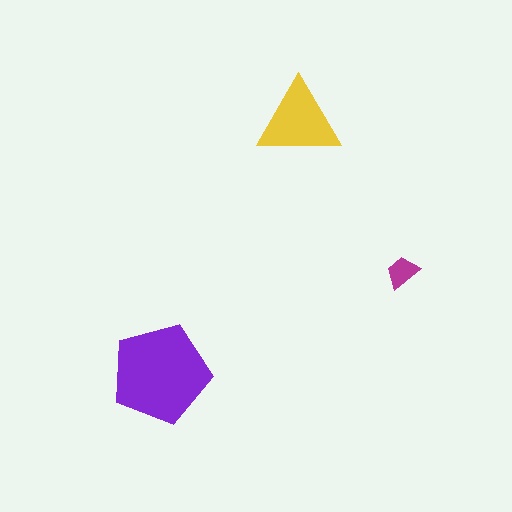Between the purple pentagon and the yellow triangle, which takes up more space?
The purple pentagon.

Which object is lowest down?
The purple pentagon is bottommost.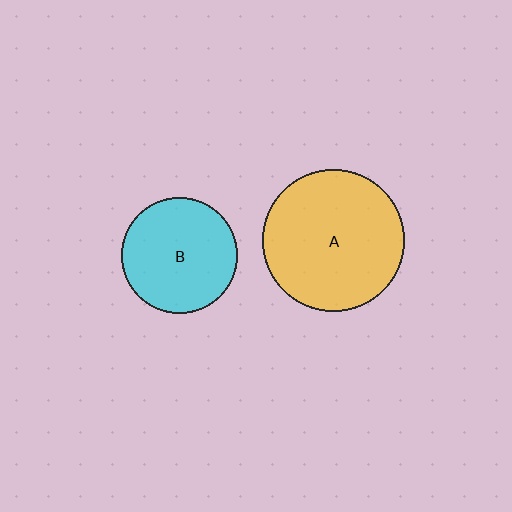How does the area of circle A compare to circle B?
Approximately 1.5 times.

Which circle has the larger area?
Circle A (yellow).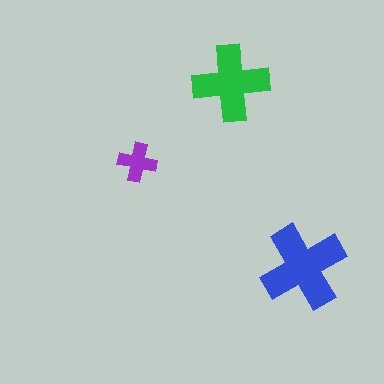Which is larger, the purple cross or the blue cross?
The blue one.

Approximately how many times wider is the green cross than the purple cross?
About 2 times wider.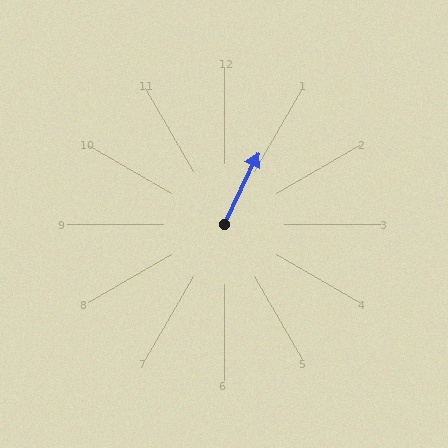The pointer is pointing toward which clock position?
Roughly 1 o'clock.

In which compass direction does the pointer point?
Northeast.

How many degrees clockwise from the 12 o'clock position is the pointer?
Approximately 25 degrees.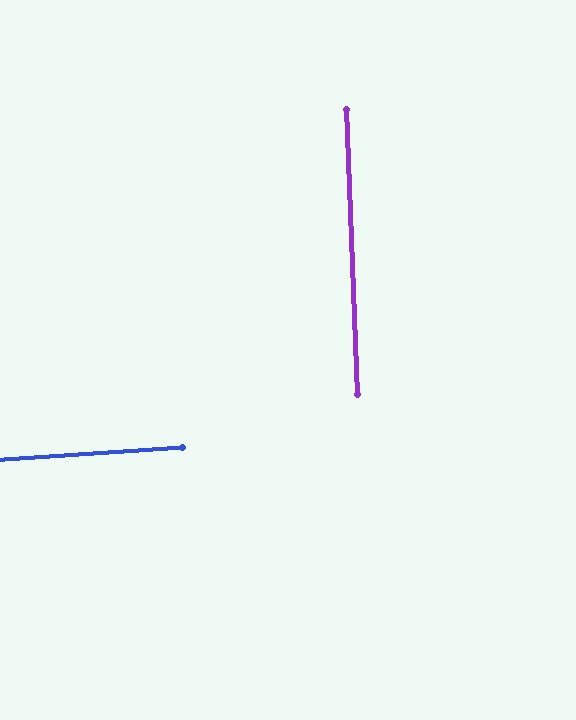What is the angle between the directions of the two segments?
Approximately 88 degrees.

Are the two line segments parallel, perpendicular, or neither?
Perpendicular — they meet at approximately 88°.